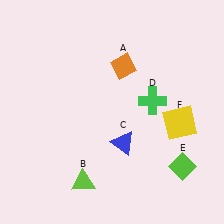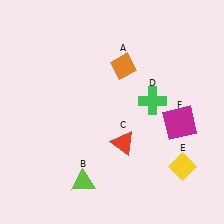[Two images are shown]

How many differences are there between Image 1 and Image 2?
There are 3 differences between the two images.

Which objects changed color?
C changed from blue to red. E changed from lime to yellow. F changed from yellow to magenta.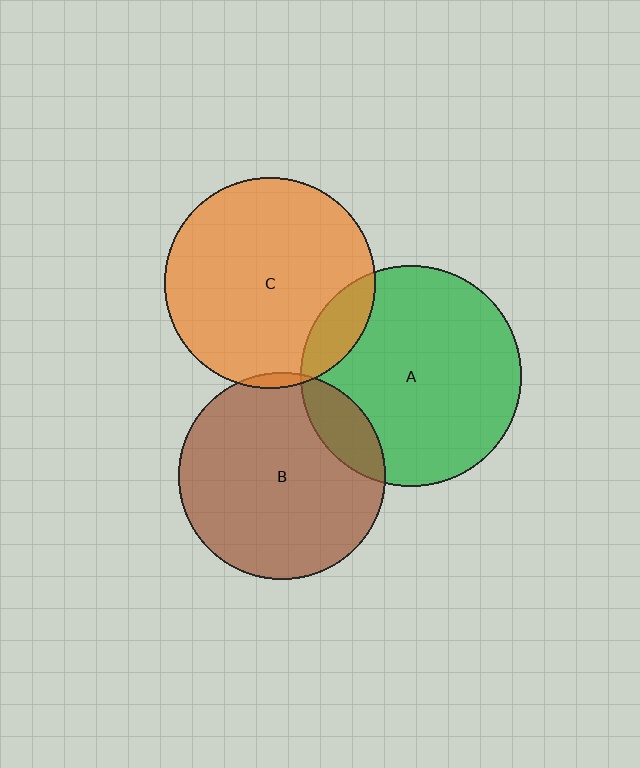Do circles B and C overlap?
Yes.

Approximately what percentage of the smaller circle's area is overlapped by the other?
Approximately 5%.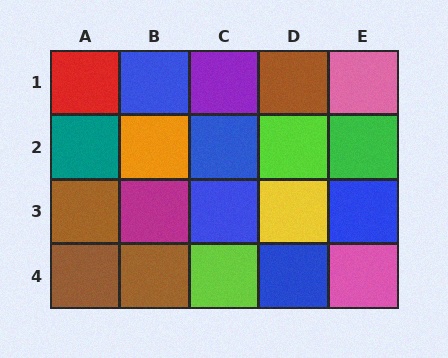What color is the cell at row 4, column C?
Lime.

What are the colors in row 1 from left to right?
Red, blue, purple, brown, pink.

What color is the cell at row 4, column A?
Brown.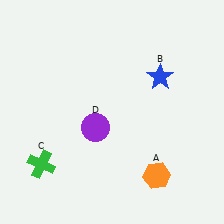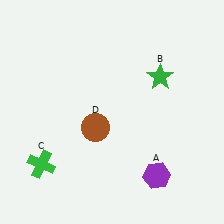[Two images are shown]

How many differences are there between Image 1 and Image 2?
There are 3 differences between the two images.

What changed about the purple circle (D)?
In Image 1, D is purple. In Image 2, it changed to brown.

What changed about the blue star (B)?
In Image 1, B is blue. In Image 2, it changed to green.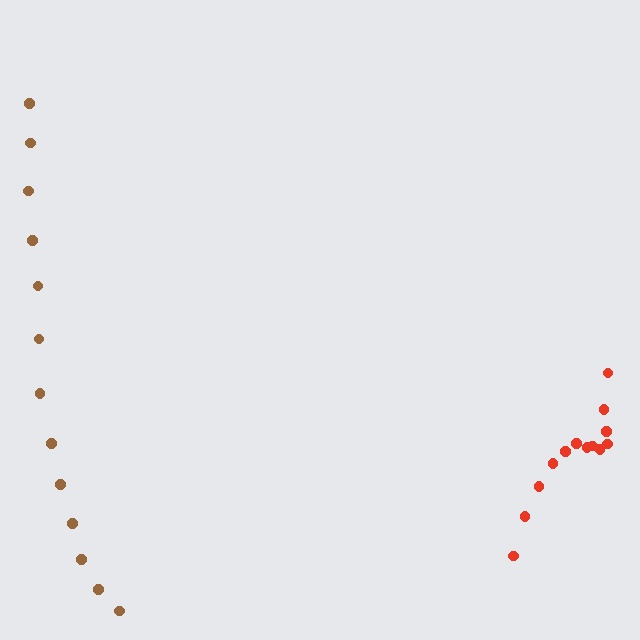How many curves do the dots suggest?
There are 2 distinct paths.